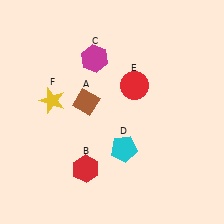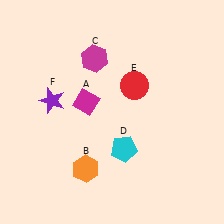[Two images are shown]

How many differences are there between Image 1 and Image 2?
There are 3 differences between the two images.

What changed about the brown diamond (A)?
In Image 1, A is brown. In Image 2, it changed to magenta.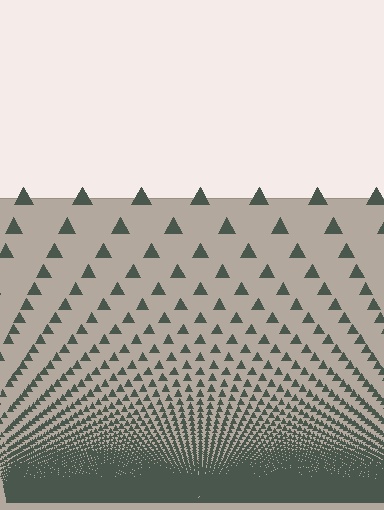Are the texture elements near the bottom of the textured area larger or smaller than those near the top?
Smaller. The gradient is inverted — elements near the bottom are smaller and denser.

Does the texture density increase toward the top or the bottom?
Density increases toward the bottom.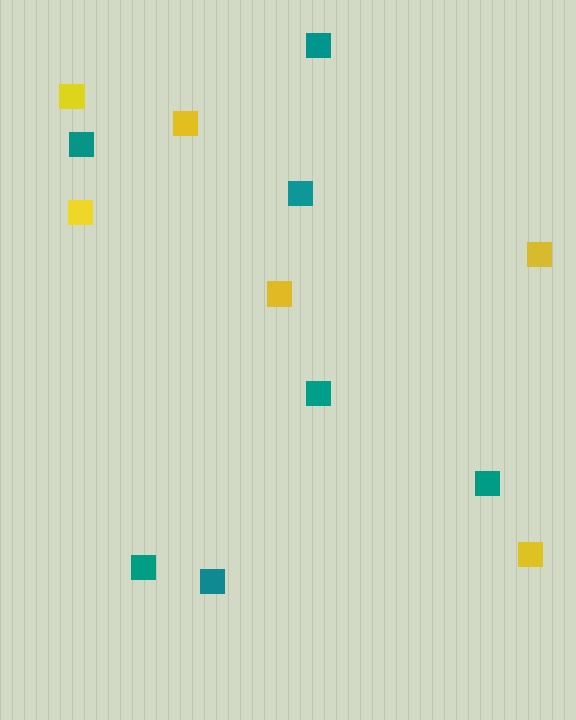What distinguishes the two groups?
There are 2 groups: one group of yellow squares (6) and one group of teal squares (7).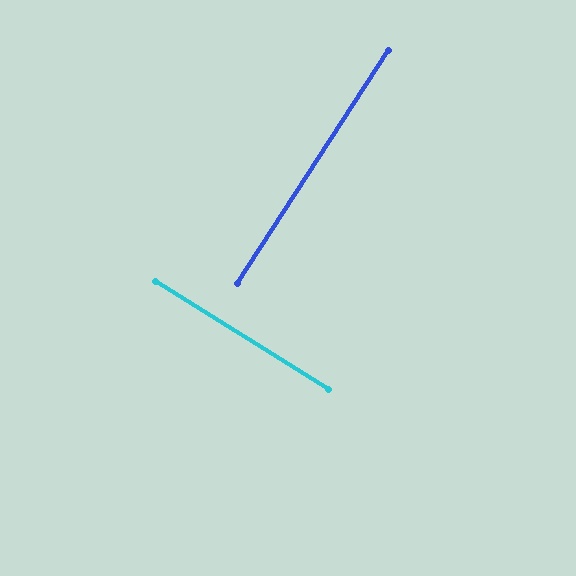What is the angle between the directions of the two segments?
Approximately 89 degrees.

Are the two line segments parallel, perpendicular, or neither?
Perpendicular — they meet at approximately 89°.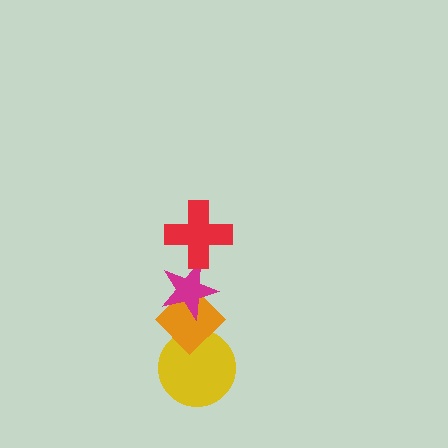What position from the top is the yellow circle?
The yellow circle is 4th from the top.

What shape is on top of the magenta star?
The red cross is on top of the magenta star.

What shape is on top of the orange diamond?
The magenta star is on top of the orange diamond.